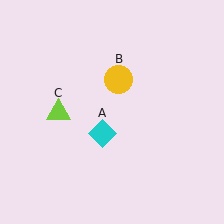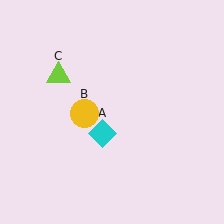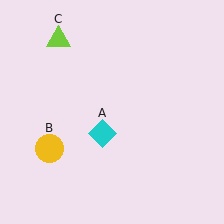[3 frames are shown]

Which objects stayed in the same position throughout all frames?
Cyan diamond (object A) remained stationary.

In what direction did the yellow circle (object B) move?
The yellow circle (object B) moved down and to the left.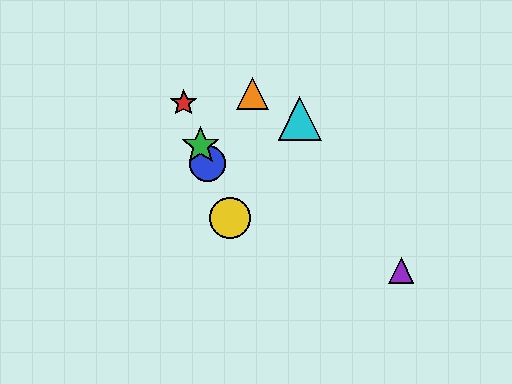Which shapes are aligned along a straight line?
The red star, the blue circle, the green star, the yellow circle are aligned along a straight line.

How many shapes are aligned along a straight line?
4 shapes (the red star, the blue circle, the green star, the yellow circle) are aligned along a straight line.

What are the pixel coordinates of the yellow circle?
The yellow circle is at (230, 218).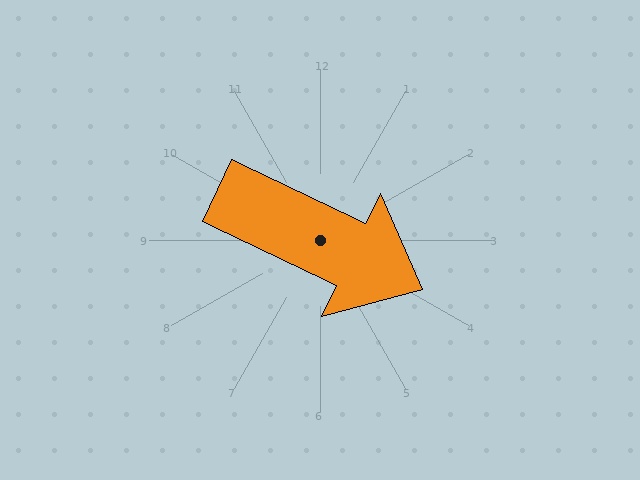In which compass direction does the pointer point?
Southeast.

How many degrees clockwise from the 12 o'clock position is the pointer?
Approximately 116 degrees.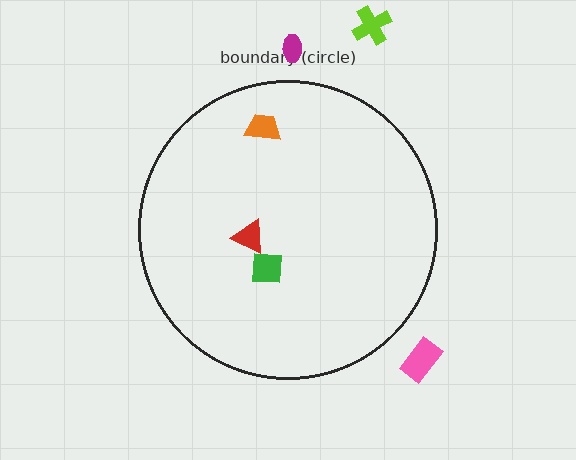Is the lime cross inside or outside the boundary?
Outside.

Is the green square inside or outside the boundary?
Inside.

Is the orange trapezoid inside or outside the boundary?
Inside.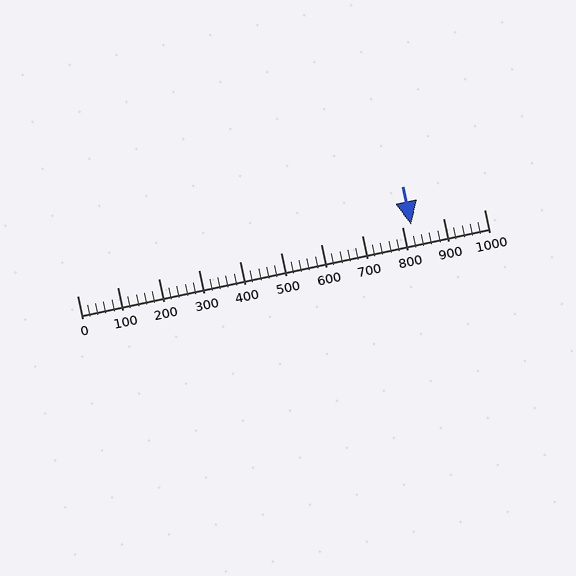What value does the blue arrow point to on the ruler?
The blue arrow points to approximately 822.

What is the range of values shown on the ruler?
The ruler shows values from 0 to 1000.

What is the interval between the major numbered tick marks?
The major tick marks are spaced 100 units apart.